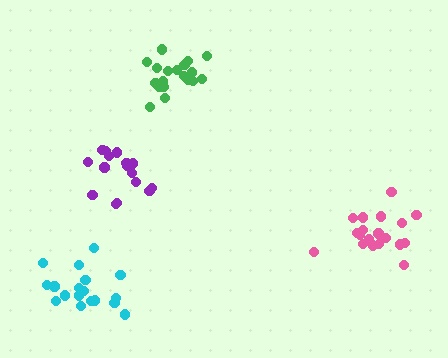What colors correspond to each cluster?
The clusters are colored: pink, cyan, purple, green.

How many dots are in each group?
Group 1: 19 dots, Group 2: 18 dots, Group 3: 18 dots, Group 4: 19 dots (74 total).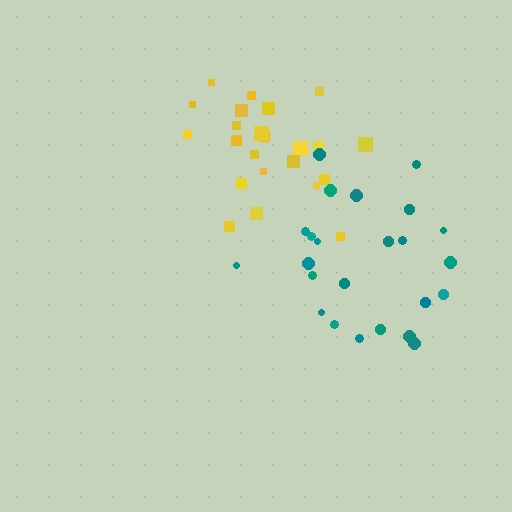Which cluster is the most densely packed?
Yellow.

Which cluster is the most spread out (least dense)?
Teal.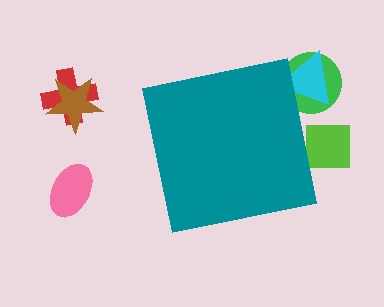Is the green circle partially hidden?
Yes, the green circle is partially hidden behind the teal square.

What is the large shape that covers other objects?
A teal square.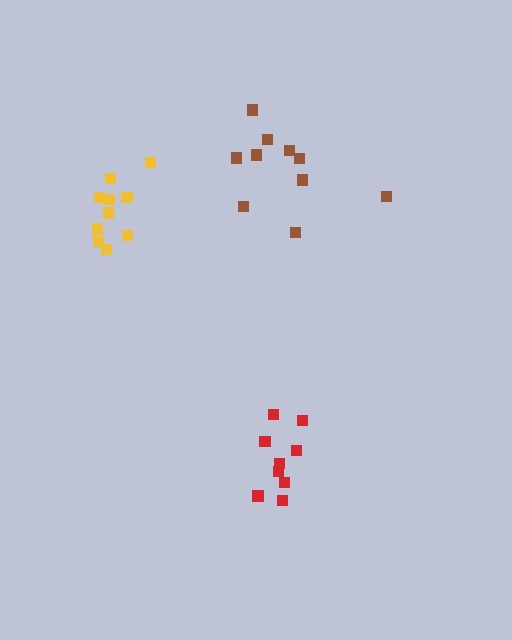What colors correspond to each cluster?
The clusters are colored: brown, red, yellow.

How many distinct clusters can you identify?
There are 3 distinct clusters.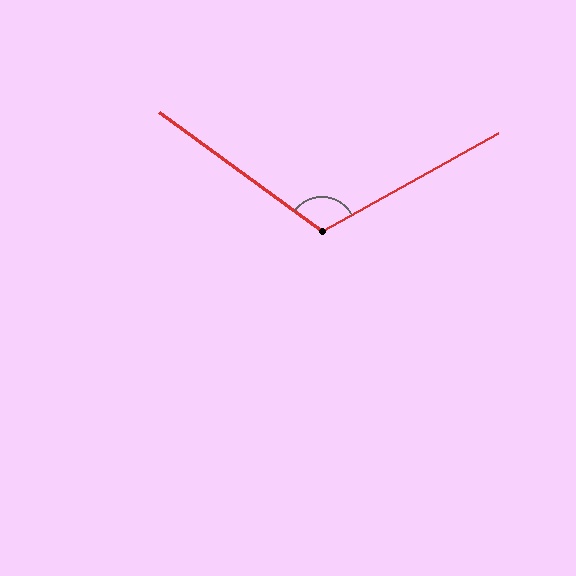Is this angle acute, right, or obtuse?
It is obtuse.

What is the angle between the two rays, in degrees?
Approximately 115 degrees.